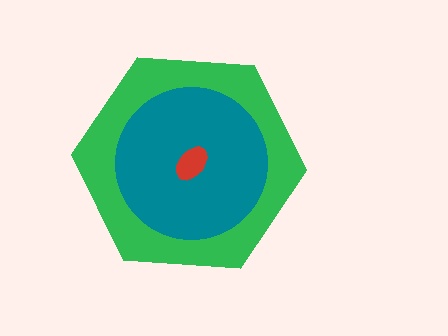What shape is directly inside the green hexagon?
The teal circle.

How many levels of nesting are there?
3.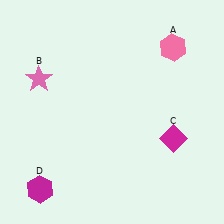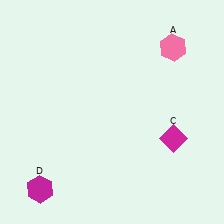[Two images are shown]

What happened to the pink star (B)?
The pink star (B) was removed in Image 2. It was in the top-left area of Image 1.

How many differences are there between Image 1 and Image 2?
There is 1 difference between the two images.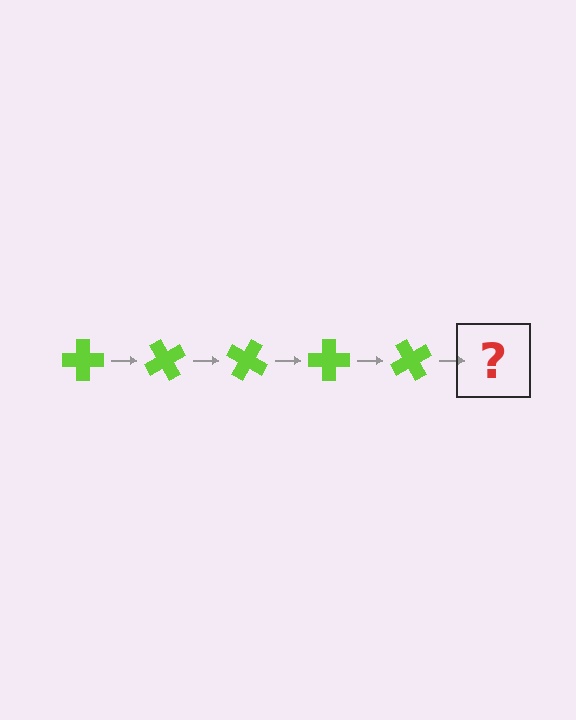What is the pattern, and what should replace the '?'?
The pattern is that the cross rotates 60 degrees each step. The '?' should be a lime cross rotated 300 degrees.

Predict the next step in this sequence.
The next step is a lime cross rotated 300 degrees.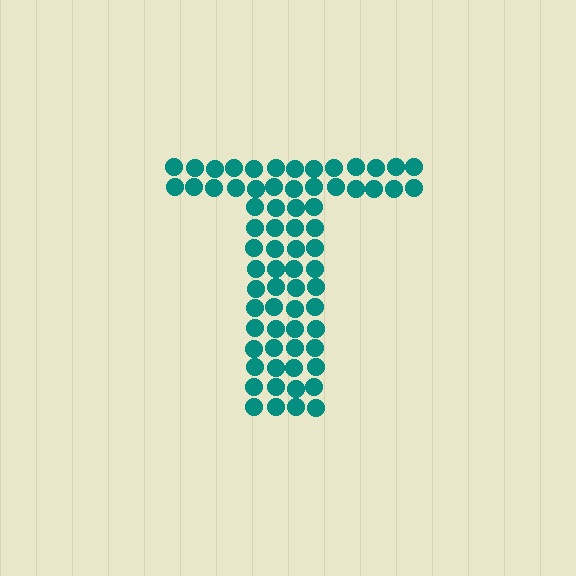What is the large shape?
The large shape is the letter T.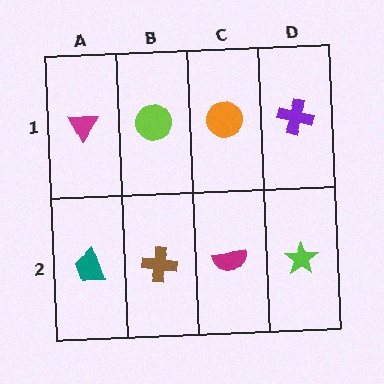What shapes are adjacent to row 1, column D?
A lime star (row 2, column D), an orange circle (row 1, column C).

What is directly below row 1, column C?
A magenta semicircle.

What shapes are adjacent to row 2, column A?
A magenta triangle (row 1, column A), a brown cross (row 2, column B).